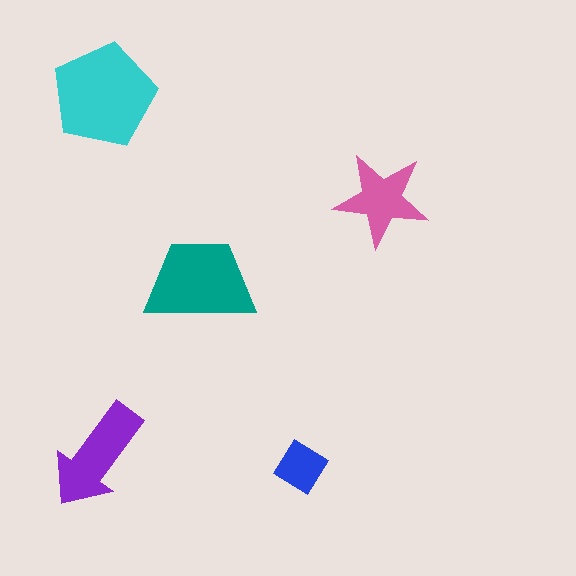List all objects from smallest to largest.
The blue diamond, the pink star, the purple arrow, the teal trapezoid, the cyan pentagon.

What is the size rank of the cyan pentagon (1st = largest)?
1st.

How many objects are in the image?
There are 5 objects in the image.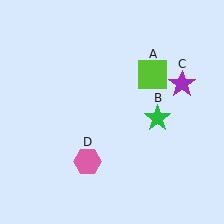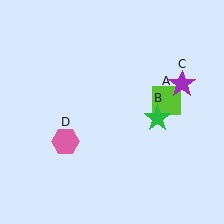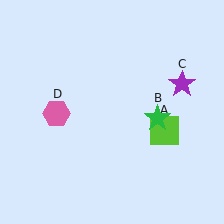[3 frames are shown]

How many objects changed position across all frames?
2 objects changed position: lime square (object A), pink hexagon (object D).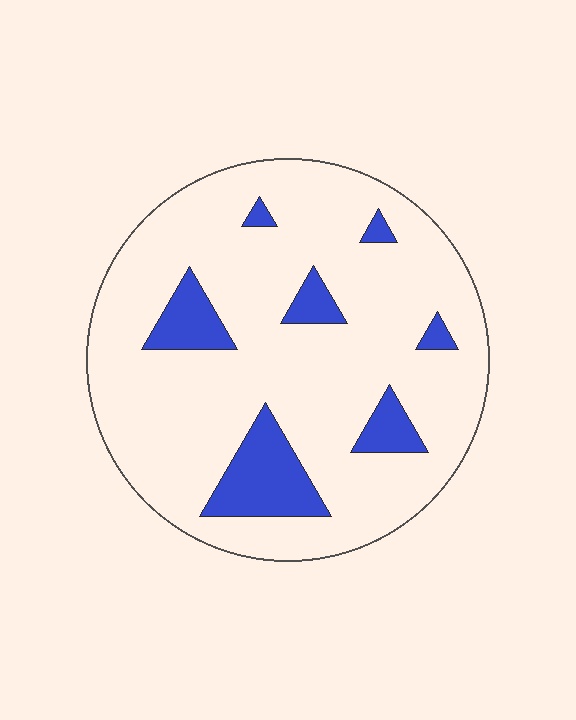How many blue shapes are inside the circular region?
7.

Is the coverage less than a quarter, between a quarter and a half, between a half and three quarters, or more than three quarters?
Less than a quarter.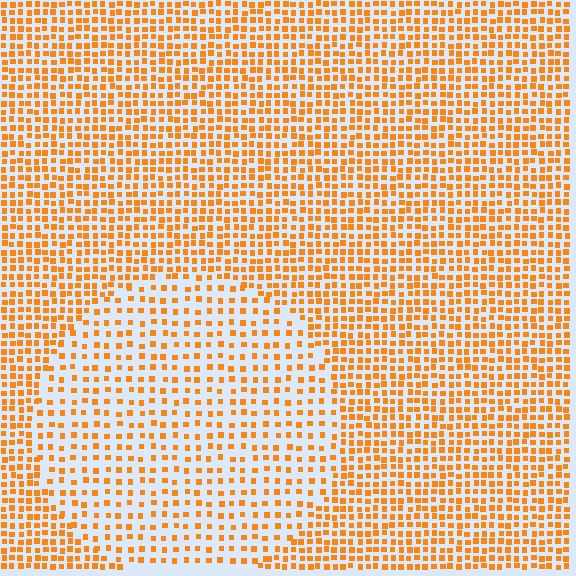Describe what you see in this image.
The image contains small orange elements arranged at two different densities. A circle-shaped region is visible where the elements are less densely packed than the surrounding area.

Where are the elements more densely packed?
The elements are more densely packed outside the circle boundary.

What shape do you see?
I see a circle.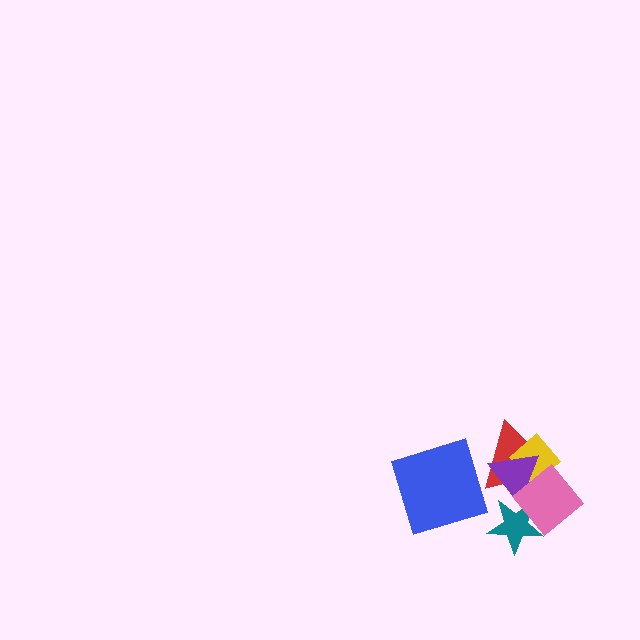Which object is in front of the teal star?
The pink diamond is in front of the teal star.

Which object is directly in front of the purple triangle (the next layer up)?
The teal star is directly in front of the purple triangle.